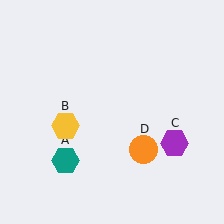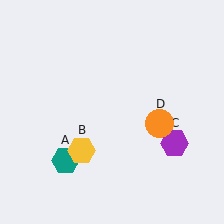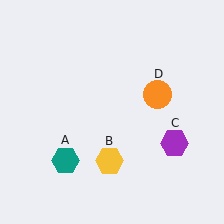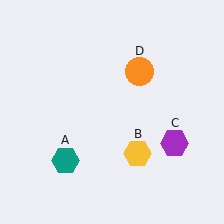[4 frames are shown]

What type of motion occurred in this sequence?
The yellow hexagon (object B), orange circle (object D) rotated counterclockwise around the center of the scene.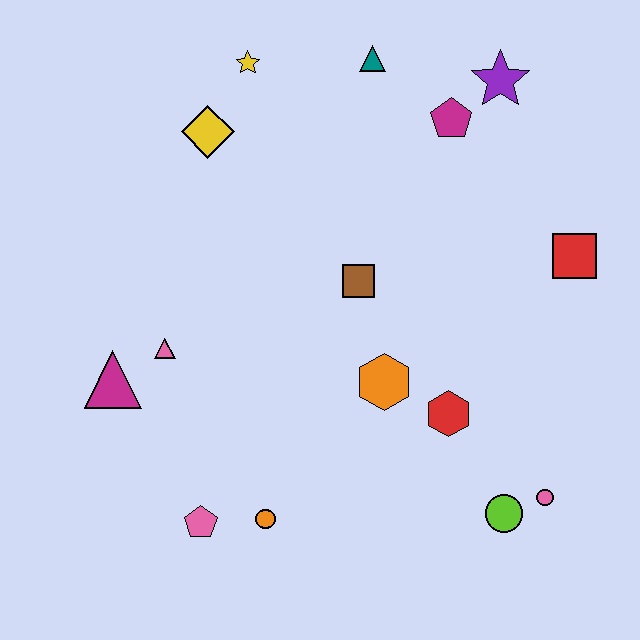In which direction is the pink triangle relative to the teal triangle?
The pink triangle is below the teal triangle.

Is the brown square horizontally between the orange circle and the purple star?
Yes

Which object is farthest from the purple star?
The pink pentagon is farthest from the purple star.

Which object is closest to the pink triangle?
The magenta triangle is closest to the pink triangle.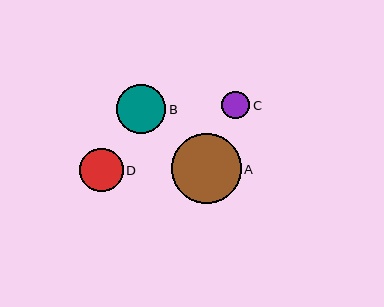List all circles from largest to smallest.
From largest to smallest: A, B, D, C.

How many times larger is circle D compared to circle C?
Circle D is approximately 1.6 times the size of circle C.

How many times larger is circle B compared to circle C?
Circle B is approximately 1.8 times the size of circle C.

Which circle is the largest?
Circle A is the largest with a size of approximately 70 pixels.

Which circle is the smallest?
Circle C is the smallest with a size of approximately 28 pixels.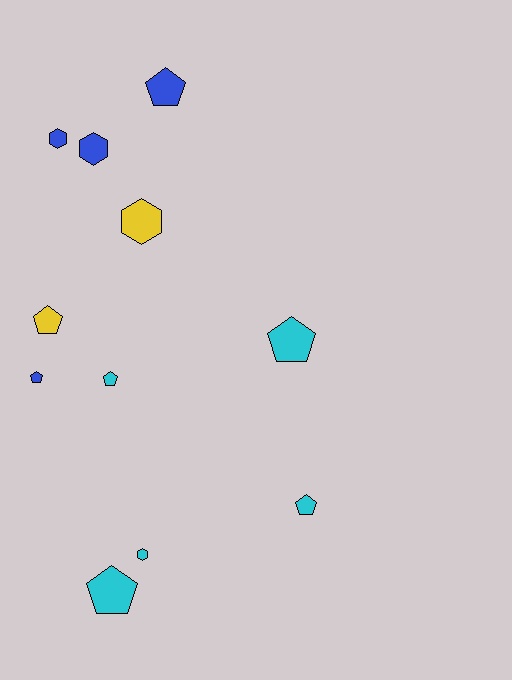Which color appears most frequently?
Cyan, with 5 objects.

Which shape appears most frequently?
Pentagon, with 7 objects.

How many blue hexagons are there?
There are 2 blue hexagons.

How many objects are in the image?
There are 11 objects.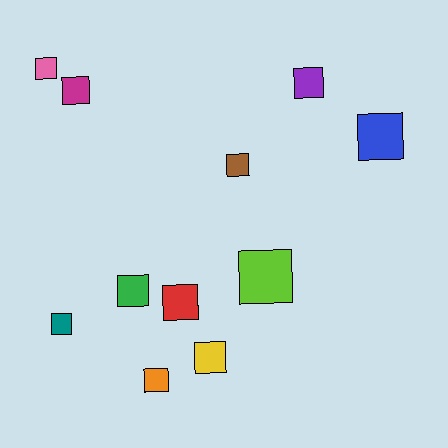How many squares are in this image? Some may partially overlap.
There are 11 squares.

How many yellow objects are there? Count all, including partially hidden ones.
There is 1 yellow object.